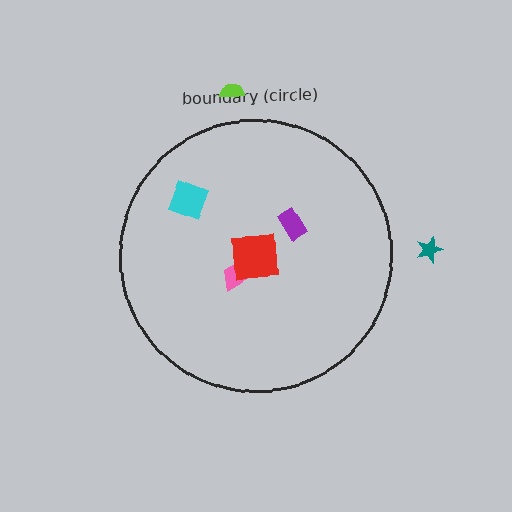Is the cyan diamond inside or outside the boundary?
Inside.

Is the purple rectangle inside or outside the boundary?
Inside.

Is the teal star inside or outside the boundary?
Outside.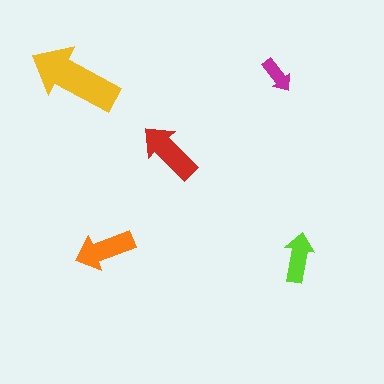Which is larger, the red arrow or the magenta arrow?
The red one.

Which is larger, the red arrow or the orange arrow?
The red one.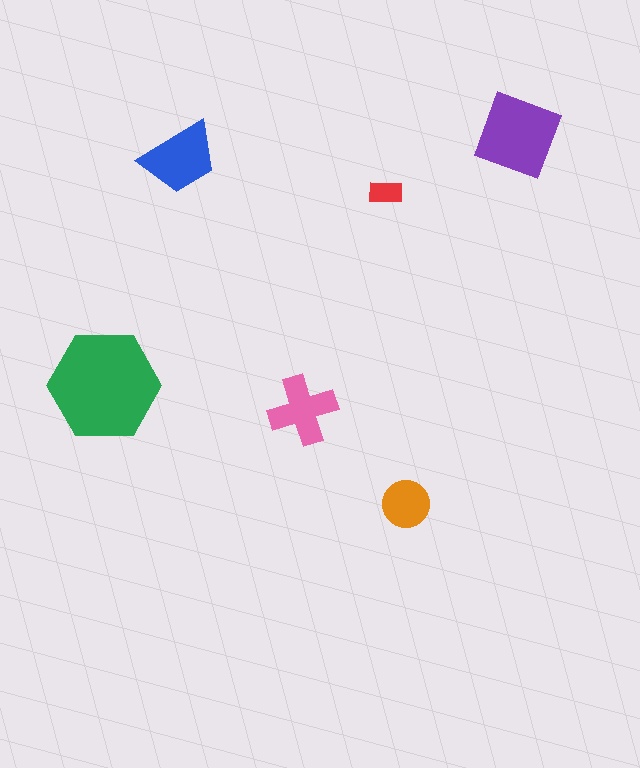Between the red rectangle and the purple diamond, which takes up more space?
The purple diamond.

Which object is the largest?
The green hexagon.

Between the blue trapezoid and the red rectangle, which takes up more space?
The blue trapezoid.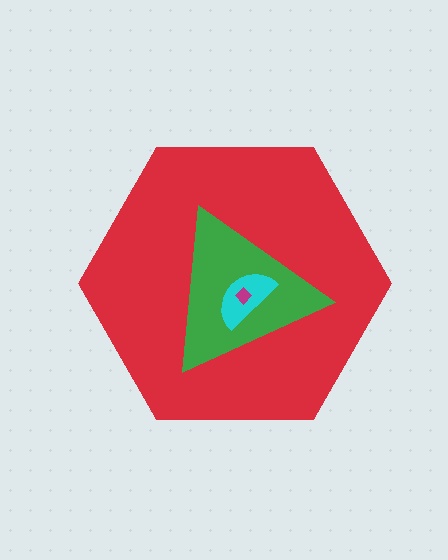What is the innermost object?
The magenta diamond.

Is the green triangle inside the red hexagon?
Yes.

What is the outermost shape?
The red hexagon.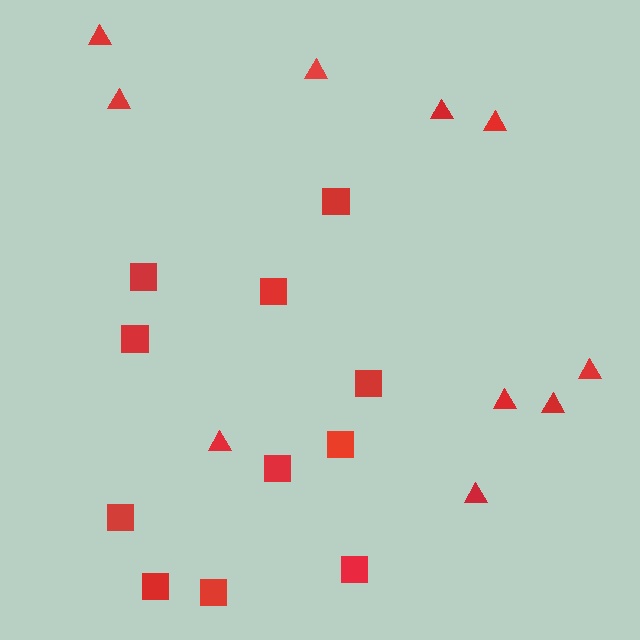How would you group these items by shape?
There are 2 groups: one group of squares (11) and one group of triangles (10).